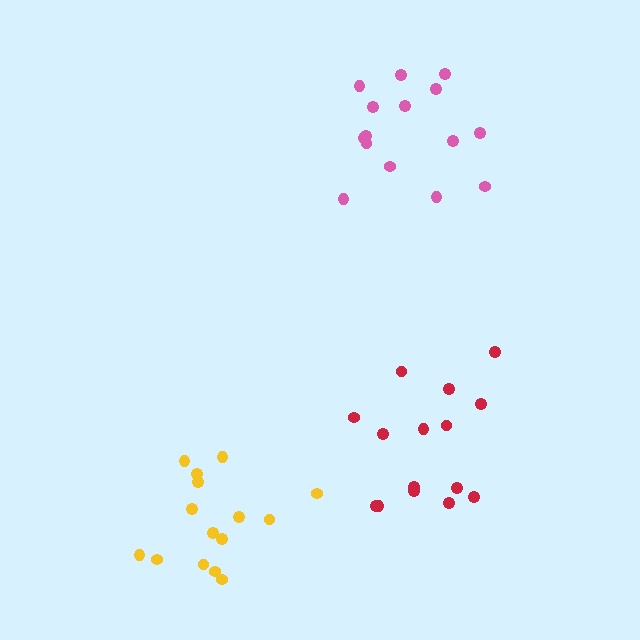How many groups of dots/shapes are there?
There are 3 groups.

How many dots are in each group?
Group 1: 15 dots, Group 2: 15 dots, Group 3: 15 dots (45 total).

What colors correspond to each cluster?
The clusters are colored: red, pink, yellow.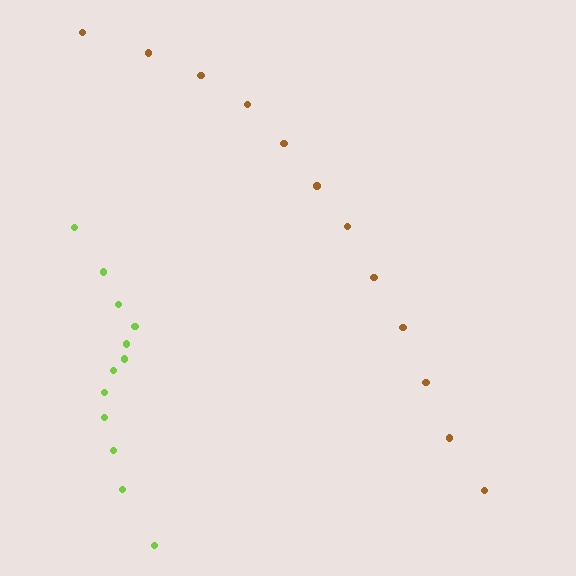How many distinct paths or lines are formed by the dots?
There are 2 distinct paths.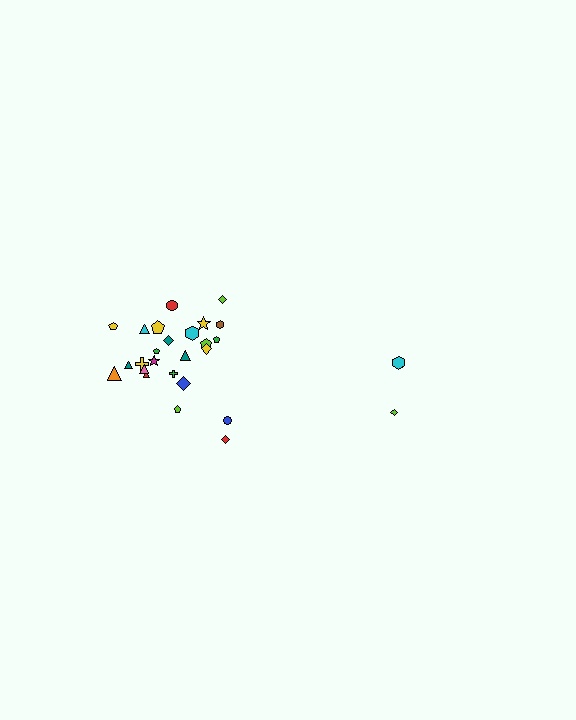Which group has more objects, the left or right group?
The left group.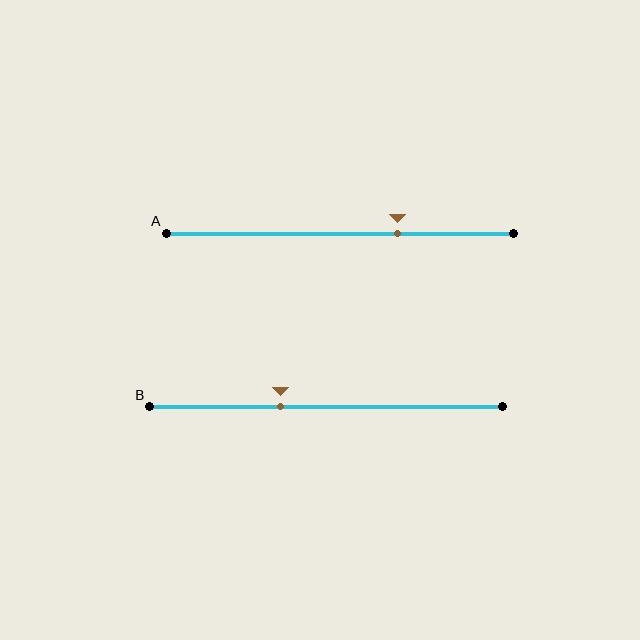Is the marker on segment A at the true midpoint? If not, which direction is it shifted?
No, the marker on segment A is shifted to the right by about 17% of the segment length.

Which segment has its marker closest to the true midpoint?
Segment B has its marker closest to the true midpoint.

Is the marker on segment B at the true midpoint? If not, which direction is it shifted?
No, the marker on segment B is shifted to the left by about 13% of the segment length.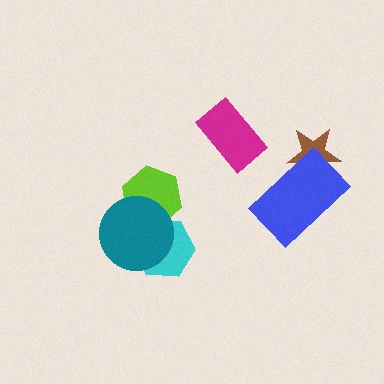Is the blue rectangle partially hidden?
No, no other shape covers it.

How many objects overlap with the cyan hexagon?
2 objects overlap with the cyan hexagon.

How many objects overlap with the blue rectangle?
1 object overlaps with the blue rectangle.